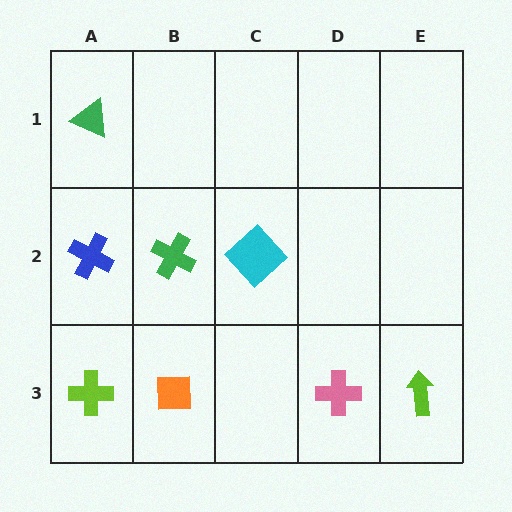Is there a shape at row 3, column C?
No, that cell is empty.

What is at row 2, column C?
A cyan diamond.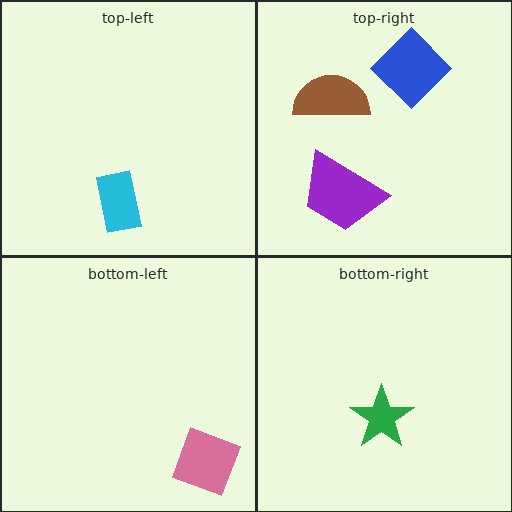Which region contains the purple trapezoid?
The top-right region.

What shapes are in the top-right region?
The purple trapezoid, the brown semicircle, the blue diamond.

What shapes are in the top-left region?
The cyan rectangle.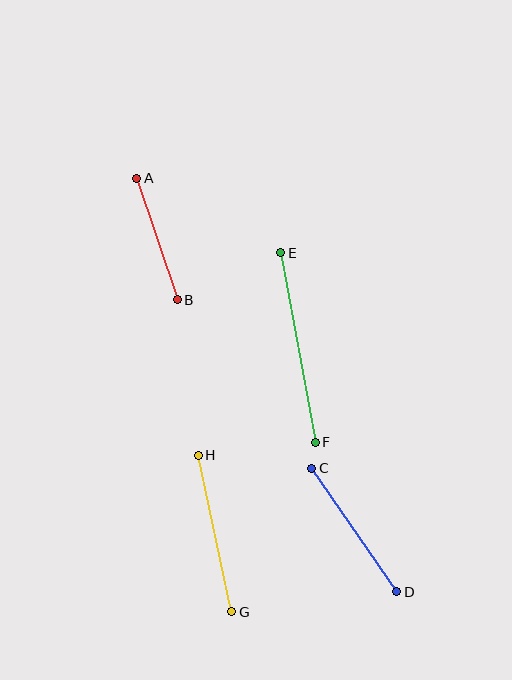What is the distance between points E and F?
The distance is approximately 193 pixels.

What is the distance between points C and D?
The distance is approximately 150 pixels.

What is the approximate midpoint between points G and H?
The midpoint is at approximately (215, 533) pixels.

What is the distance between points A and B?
The distance is approximately 128 pixels.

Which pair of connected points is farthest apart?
Points E and F are farthest apart.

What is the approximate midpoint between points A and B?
The midpoint is at approximately (157, 239) pixels.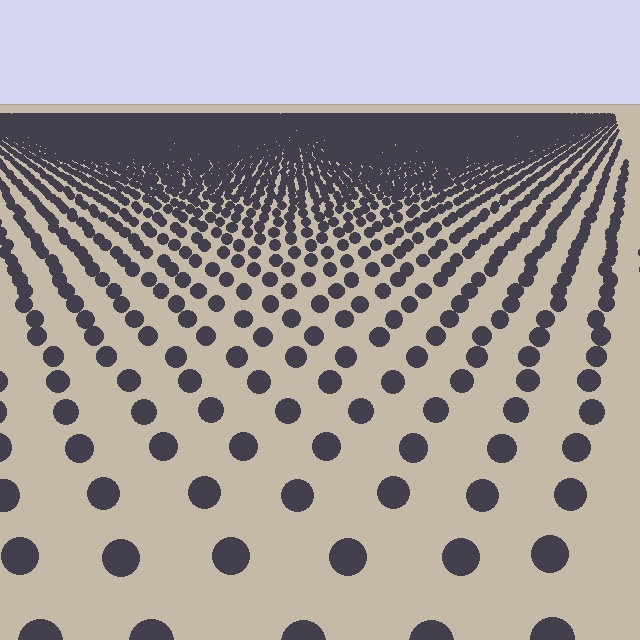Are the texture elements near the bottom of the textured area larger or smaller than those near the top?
Larger. Near the bottom, elements are closer to the viewer and appear at a bigger on-screen size.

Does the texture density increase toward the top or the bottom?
Density increases toward the top.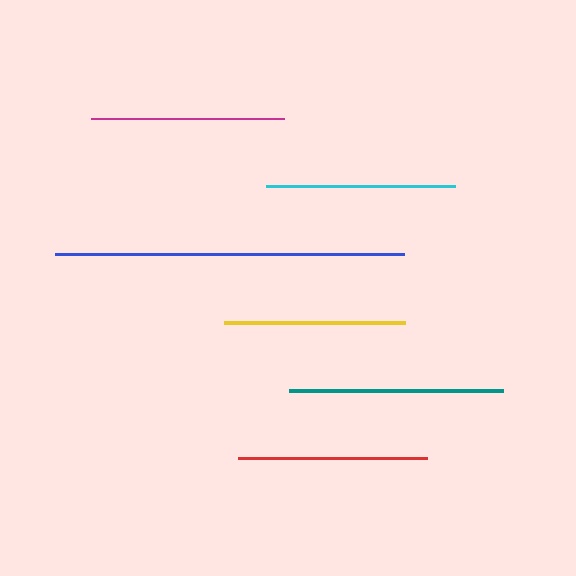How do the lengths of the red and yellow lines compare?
The red and yellow lines are approximately the same length.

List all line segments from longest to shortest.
From longest to shortest: blue, teal, magenta, cyan, red, yellow.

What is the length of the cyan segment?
The cyan segment is approximately 189 pixels long.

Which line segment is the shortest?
The yellow line is the shortest at approximately 181 pixels.